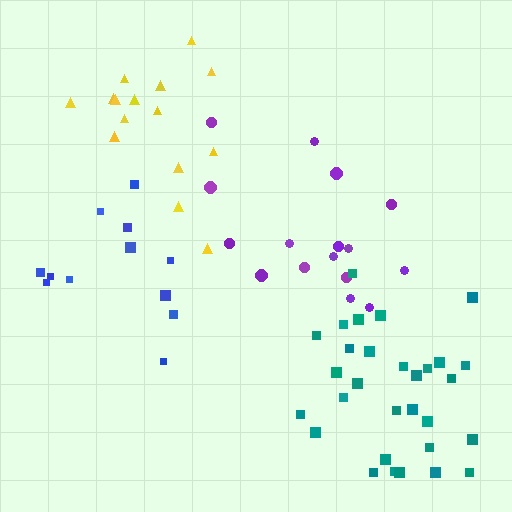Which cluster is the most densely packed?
Teal.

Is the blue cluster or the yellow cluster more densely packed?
Blue.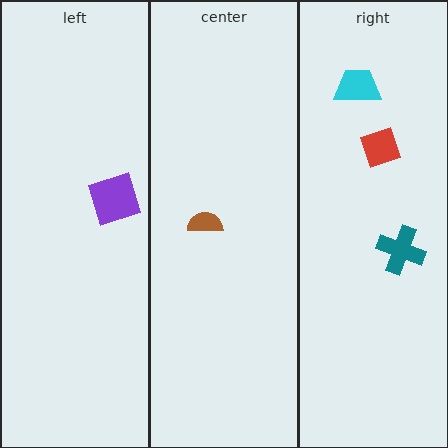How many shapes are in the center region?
1.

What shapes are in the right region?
The teal cross, the red diamond, the cyan trapezoid.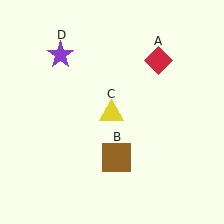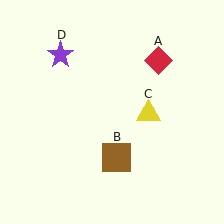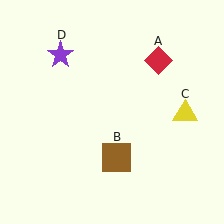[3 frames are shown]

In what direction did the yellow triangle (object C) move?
The yellow triangle (object C) moved right.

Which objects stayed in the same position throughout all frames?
Red diamond (object A) and brown square (object B) and purple star (object D) remained stationary.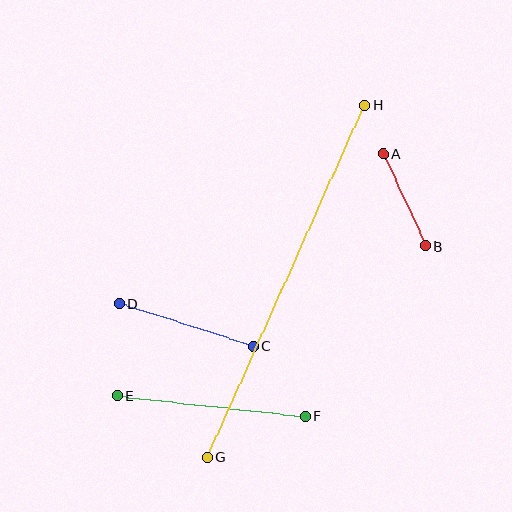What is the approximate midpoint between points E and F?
The midpoint is at approximately (211, 406) pixels.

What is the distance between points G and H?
The distance is approximately 385 pixels.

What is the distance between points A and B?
The distance is approximately 102 pixels.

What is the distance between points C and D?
The distance is approximately 141 pixels.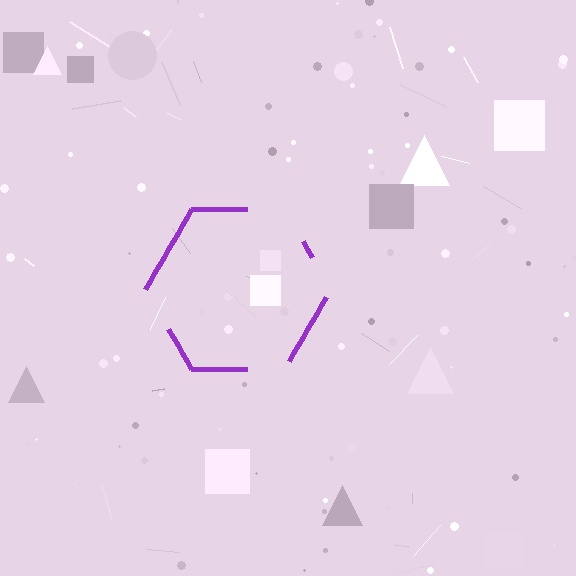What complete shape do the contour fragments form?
The contour fragments form a hexagon.